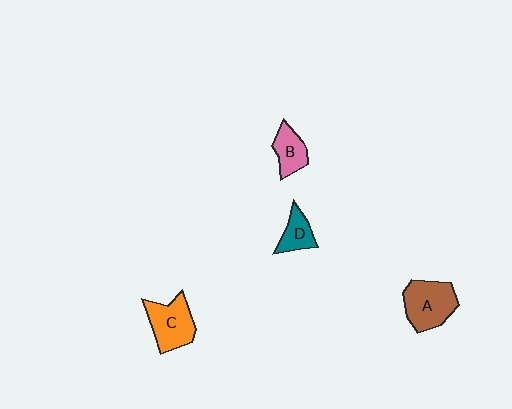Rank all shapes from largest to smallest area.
From largest to smallest: A (brown), C (orange), B (pink), D (teal).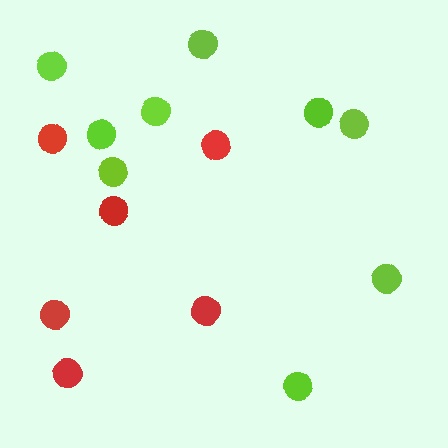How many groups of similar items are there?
There are 2 groups: one group of red circles (6) and one group of lime circles (9).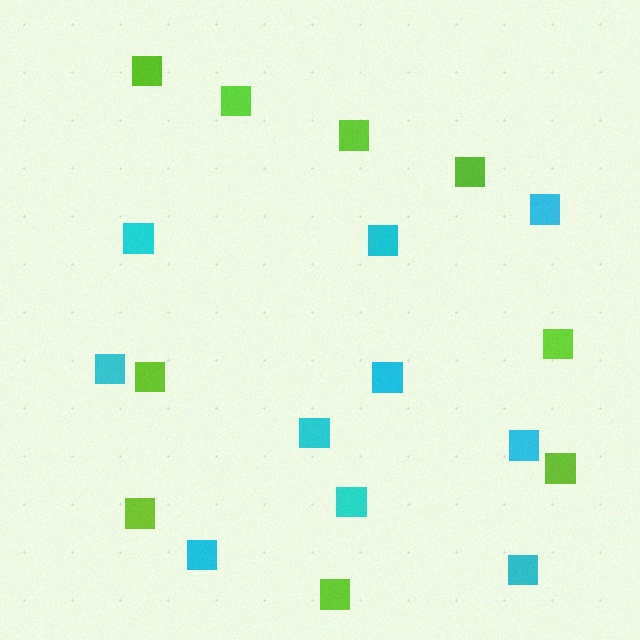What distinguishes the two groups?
There are 2 groups: one group of cyan squares (10) and one group of lime squares (9).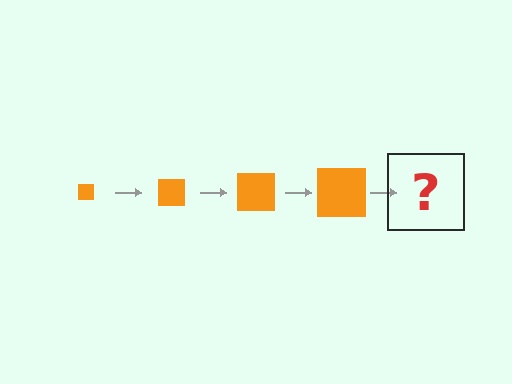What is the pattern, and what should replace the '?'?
The pattern is that the square gets progressively larger each step. The '?' should be an orange square, larger than the previous one.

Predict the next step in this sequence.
The next step is an orange square, larger than the previous one.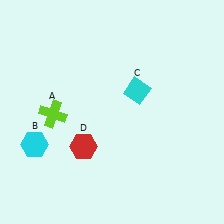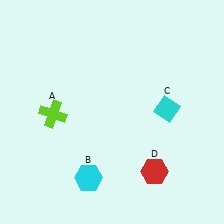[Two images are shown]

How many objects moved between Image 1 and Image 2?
3 objects moved between the two images.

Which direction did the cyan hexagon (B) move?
The cyan hexagon (B) moved right.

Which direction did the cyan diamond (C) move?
The cyan diamond (C) moved right.